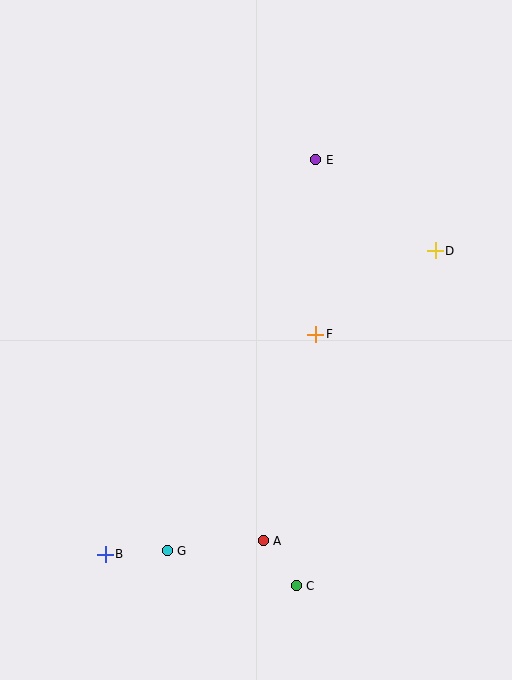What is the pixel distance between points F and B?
The distance between F and B is 304 pixels.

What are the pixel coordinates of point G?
Point G is at (167, 551).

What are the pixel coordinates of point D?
Point D is at (435, 251).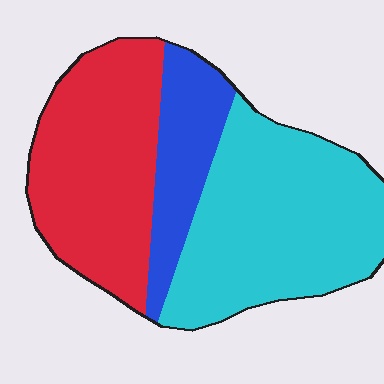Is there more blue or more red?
Red.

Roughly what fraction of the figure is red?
Red covers roughly 40% of the figure.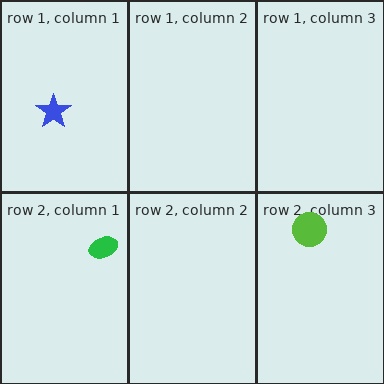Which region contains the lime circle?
The row 2, column 3 region.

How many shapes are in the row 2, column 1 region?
1.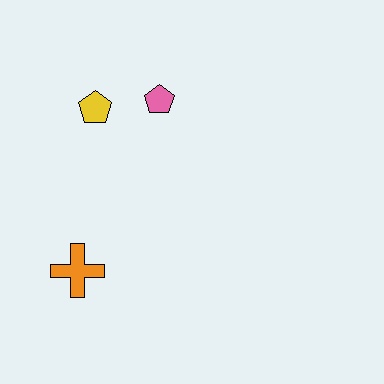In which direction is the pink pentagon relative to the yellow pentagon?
The pink pentagon is to the right of the yellow pentagon.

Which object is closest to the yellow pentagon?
The pink pentagon is closest to the yellow pentagon.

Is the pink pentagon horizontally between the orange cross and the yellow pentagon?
No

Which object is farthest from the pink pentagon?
The orange cross is farthest from the pink pentagon.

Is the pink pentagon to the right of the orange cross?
Yes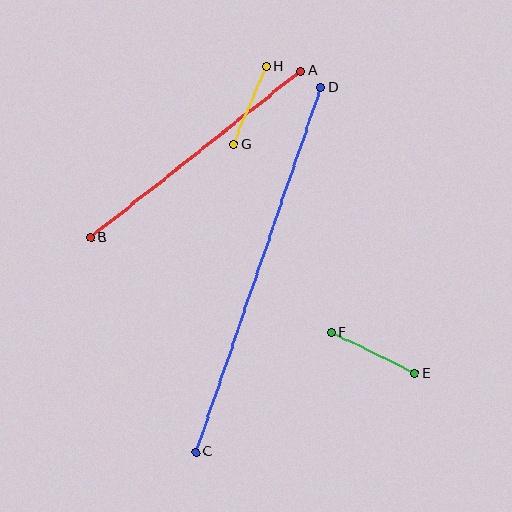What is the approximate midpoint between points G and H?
The midpoint is at approximately (250, 105) pixels.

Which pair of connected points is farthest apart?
Points C and D are farthest apart.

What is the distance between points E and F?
The distance is approximately 93 pixels.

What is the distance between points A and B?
The distance is approximately 268 pixels.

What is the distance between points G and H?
The distance is approximately 85 pixels.